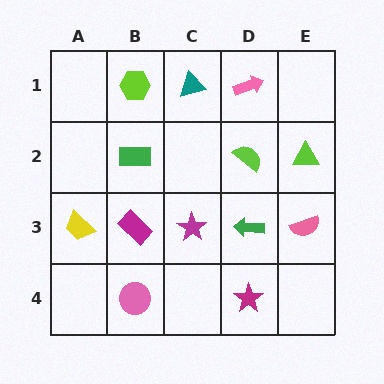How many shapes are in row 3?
5 shapes.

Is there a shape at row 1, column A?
No, that cell is empty.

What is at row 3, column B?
A magenta rectangle.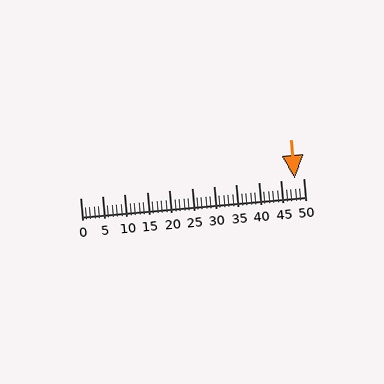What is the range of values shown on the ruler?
The ruler shows values from 0 to 50.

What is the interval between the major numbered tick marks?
The major tick marks are spaced 5 units apart.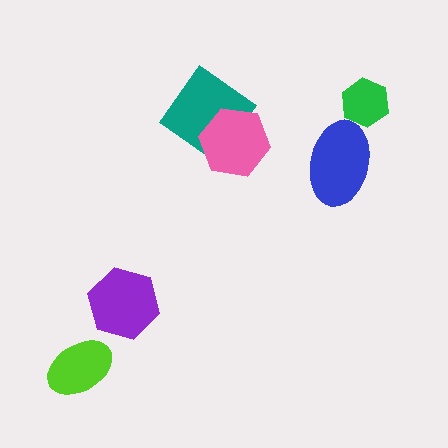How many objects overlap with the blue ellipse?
0 objects overlap with the blue ellipse.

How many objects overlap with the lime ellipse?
0 objects overlap with the lime ellipse.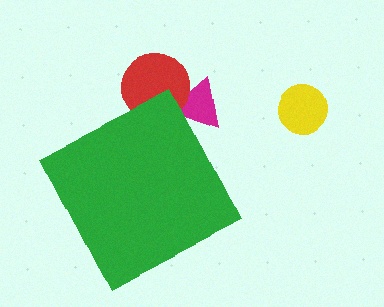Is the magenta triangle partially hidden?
Yes, the magenta triangle is partially hidden behind the green diamond.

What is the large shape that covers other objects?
A green diamond.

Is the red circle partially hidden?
Yes, the red circle is partially hidden behind the green diamond.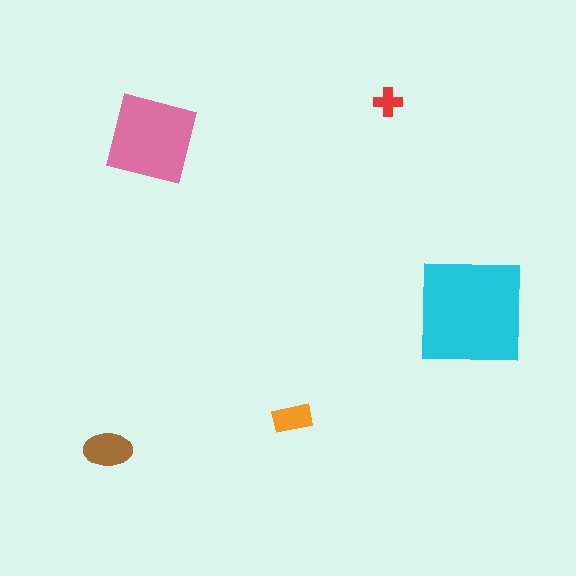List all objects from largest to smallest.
The cyan square, the pink square, the brown ellipse, the orange rectangle, the red cross.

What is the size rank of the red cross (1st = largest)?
5th.